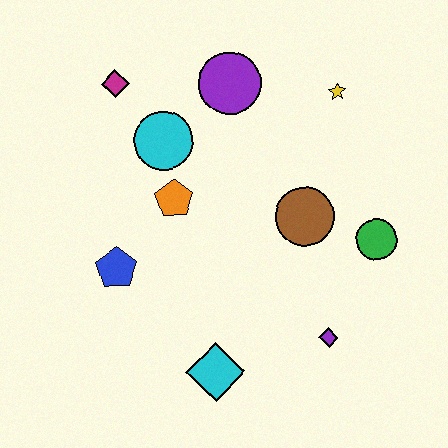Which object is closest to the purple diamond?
The green circle is closest to the purple diamond.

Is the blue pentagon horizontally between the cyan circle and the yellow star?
No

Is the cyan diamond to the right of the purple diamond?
No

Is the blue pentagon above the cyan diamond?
Yes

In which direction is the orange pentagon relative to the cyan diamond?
The orange pentagon is above the cyan diamond.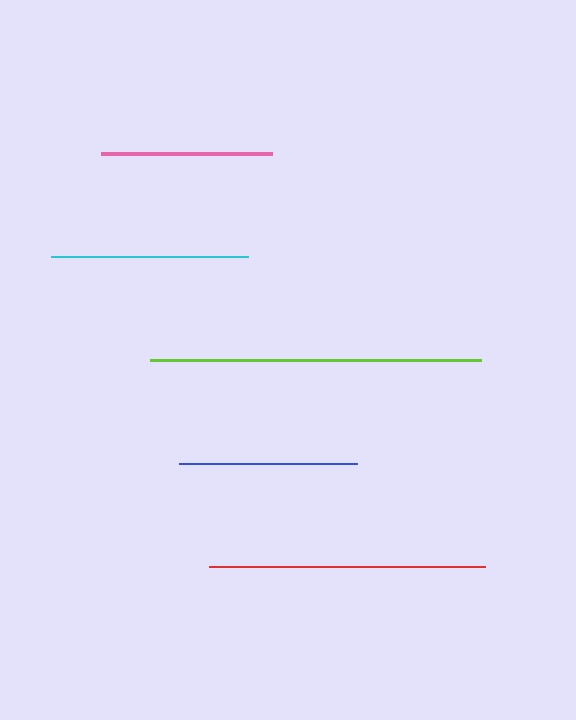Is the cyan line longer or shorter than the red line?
The red line is longer than the cyan line.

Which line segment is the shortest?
The pink line is the shortest at approximately 171 pixels.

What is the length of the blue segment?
The blue segment is approximately 178 pixels long.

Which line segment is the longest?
The lime line is the longest at approximately 332 pixels.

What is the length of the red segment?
The red segment is approximately 275 pixels long.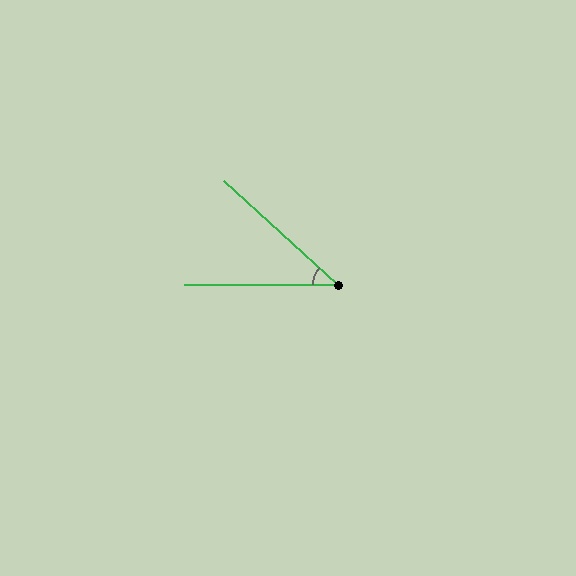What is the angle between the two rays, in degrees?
Approximately 43 degrees.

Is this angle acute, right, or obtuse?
It is acute.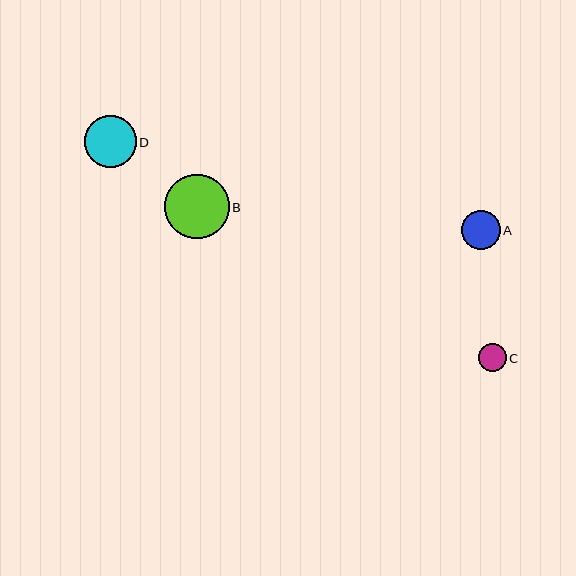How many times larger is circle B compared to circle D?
Circle B is approximately 1.2 times the size of circle D.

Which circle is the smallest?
Circle C is the smallest with a size of approximately 27 pixels.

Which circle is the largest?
Circle B is the largest with a size of approximately 65 pixels.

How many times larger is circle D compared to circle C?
Circle D is approximately 1.9 times the size of circle C.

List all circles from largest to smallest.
From largest to smallest: B, D, A, C.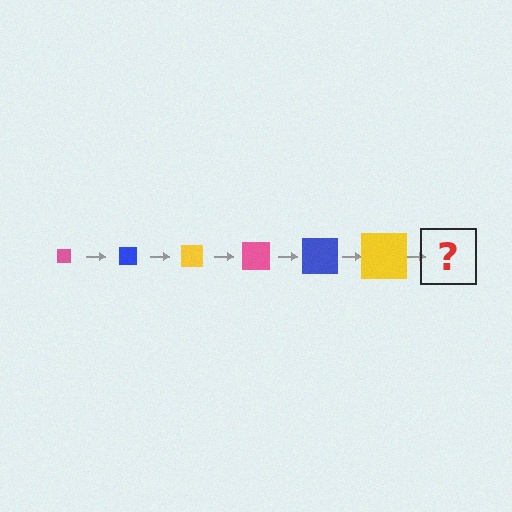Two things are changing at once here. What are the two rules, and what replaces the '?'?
The two rules are that the square grows larger each step and the color cycles through pink, blue, and yellow. The '?' should be a pink square, larger than the previous one.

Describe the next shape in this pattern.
It should be a pink square, larger than the previous one.